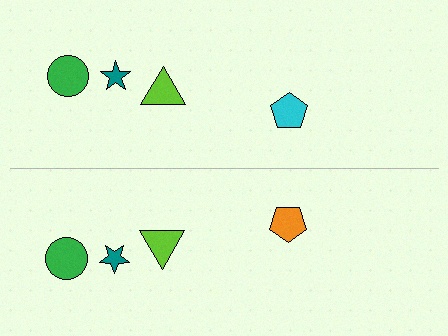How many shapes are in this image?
There are 8 shapes in this image.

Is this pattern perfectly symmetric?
No, the pattern is not perfectly symmetric. The orange pentagon on the bottom side breaks the symmetry — its mirror counterpart is cyan.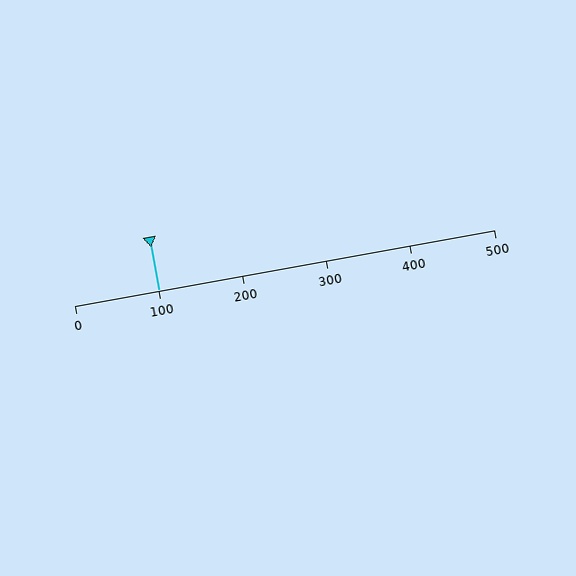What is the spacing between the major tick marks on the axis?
The major ticks are spaced 100 apart.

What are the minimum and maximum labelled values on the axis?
The axis runs from 0 to 500.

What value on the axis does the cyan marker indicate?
The marker indicates approximately 100.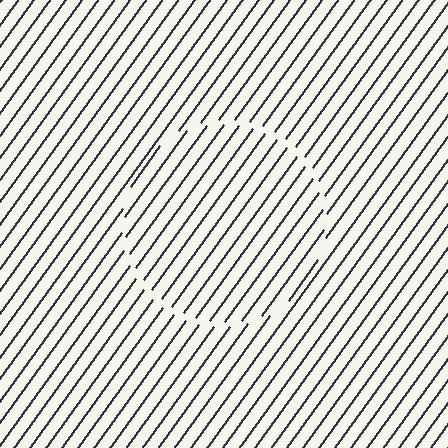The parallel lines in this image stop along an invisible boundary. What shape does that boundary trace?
An illusory circle. The interior of the shape contains the same grating, shifted by half a period — the contour is defined by the phase discontinuity where line-ends from the inner and outer gratings abut.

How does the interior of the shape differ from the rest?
The interior of the shape contains the same grating, shifted by half a period — the contour is defined by the phase discontinuity where line-ends from the inner and outer gratings abut.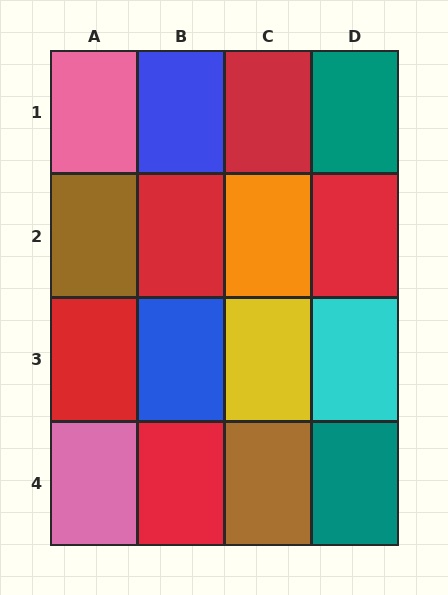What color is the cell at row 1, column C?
Red.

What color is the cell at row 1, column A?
Pink.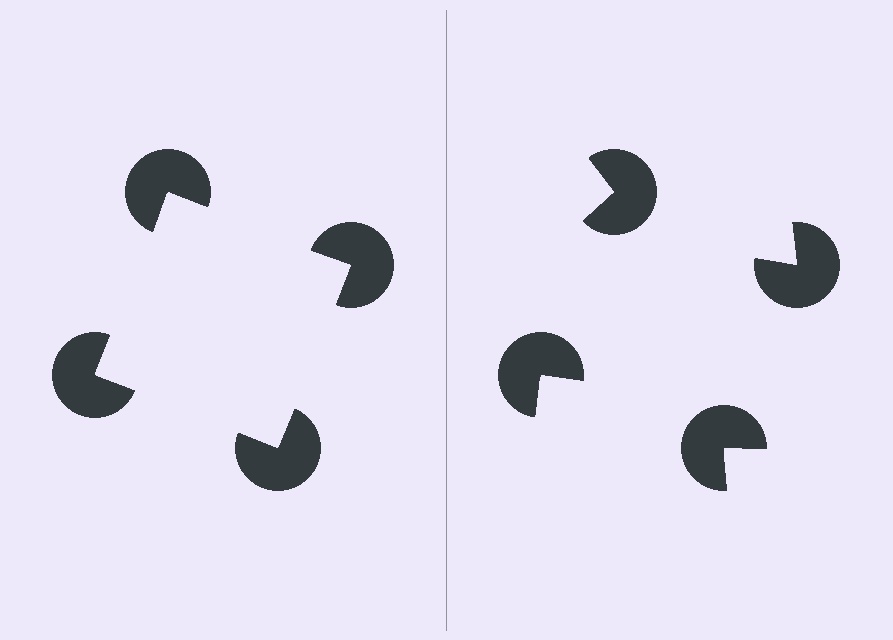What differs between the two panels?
The pac-man discs are positioned identically on both sides; only the wedge orientations differ. On the left they align to a square; on the right they are misaligned.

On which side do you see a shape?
An illusory square appears on the left side. On the right side the wedge cuts are rotated, so no coherent shape forms.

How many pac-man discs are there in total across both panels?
8 — 4 on each side.